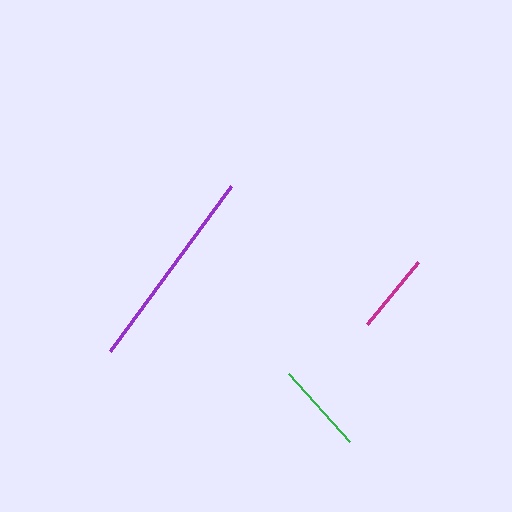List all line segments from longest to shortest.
From longest to shortest: purple, green, magenta.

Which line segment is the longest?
The purple line is the longest at approximately 204 pixels.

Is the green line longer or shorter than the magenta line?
The green line is longer than the magenta line.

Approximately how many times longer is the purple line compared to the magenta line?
The purple line is approximately 2.5 times the length of the magenta line.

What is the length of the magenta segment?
The magenta segment is approximately 80 pixels long.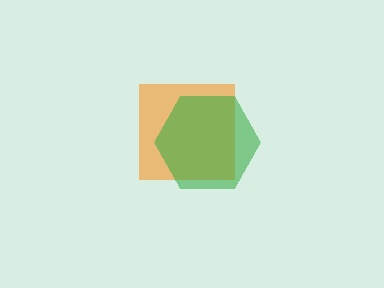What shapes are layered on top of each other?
The layered shapes are: an orange square, a green hexagon.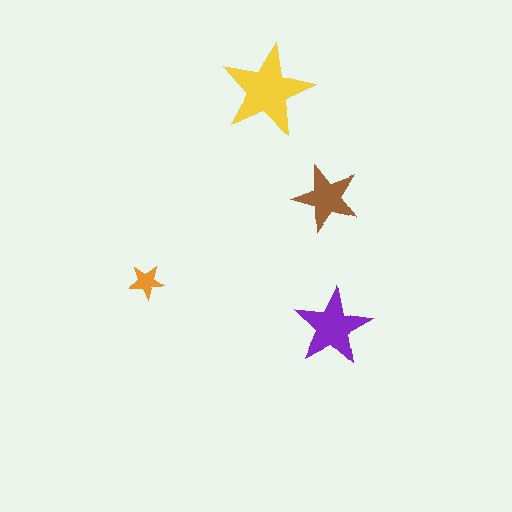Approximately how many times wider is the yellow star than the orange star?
About 2.5 times wider.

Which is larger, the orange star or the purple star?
The purple one.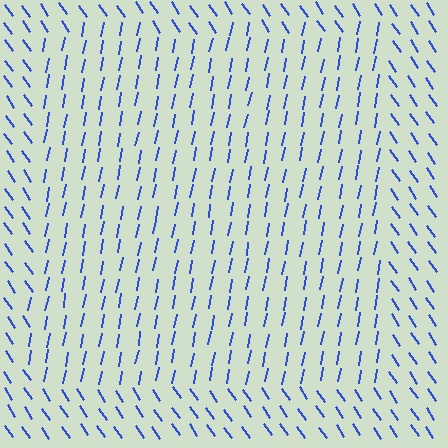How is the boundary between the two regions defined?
The boundary is defined purely by a change in line orientation (approximately 45 degrees difference). All lines are the same color and thickness.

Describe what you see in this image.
The image is filled with small blue line segments. A rectangle region in the image has lines oriented differently from the surrounding lines, creating a visible texture boundary.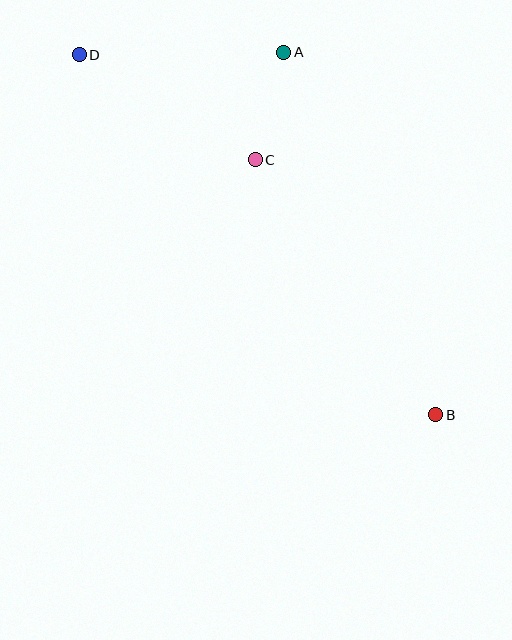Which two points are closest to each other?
Points A and C are closest to each other.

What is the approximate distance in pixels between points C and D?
The distance between C and D is approximately 205 pixels.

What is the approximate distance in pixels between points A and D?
The distance between A and D is approximately 204 pixels.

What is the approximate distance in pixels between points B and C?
The distance between B and C is approximately 312 pixels.